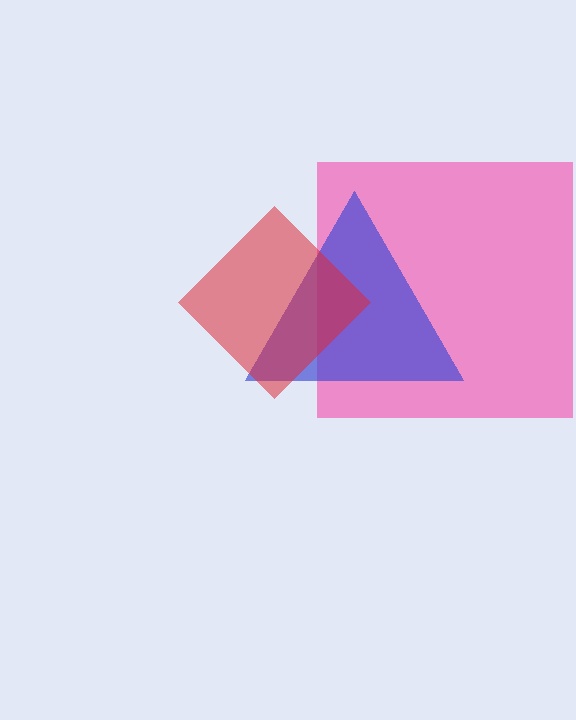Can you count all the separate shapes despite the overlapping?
Yes, there are 3 separate shapes.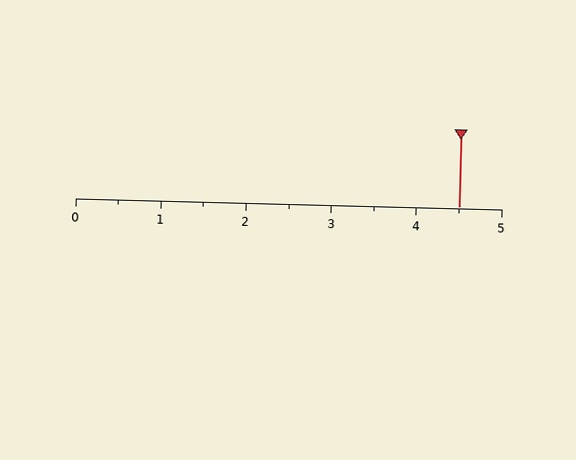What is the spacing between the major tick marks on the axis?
The major ticks are spaced 1 apart.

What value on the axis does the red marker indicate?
The marker indicates approximately 4.5.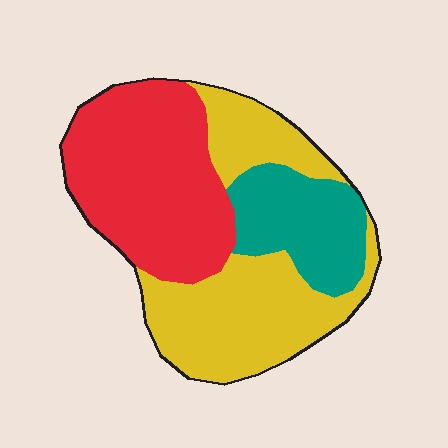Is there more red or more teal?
Red.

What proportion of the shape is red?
Red covers roughly 40% of the shape.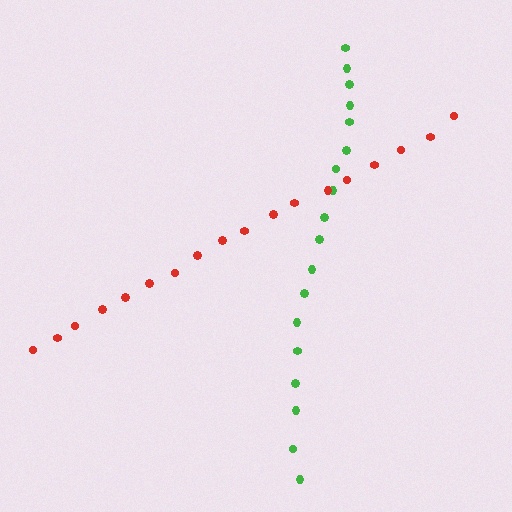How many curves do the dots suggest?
There are 2 distinct paths.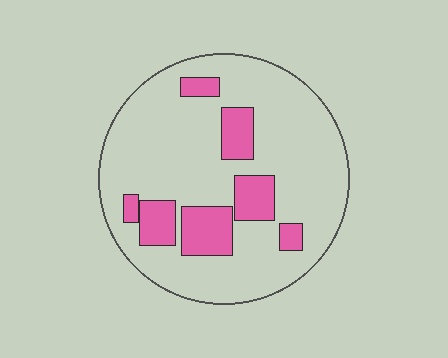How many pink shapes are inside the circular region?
7.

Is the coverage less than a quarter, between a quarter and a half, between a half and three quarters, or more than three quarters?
Less than a quarter.